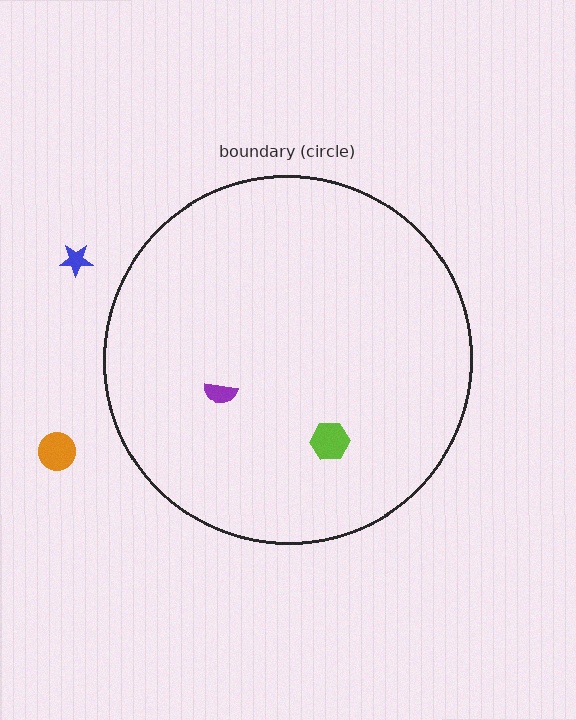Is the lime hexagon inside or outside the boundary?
Inside.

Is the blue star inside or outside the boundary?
Outside.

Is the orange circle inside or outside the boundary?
Outside.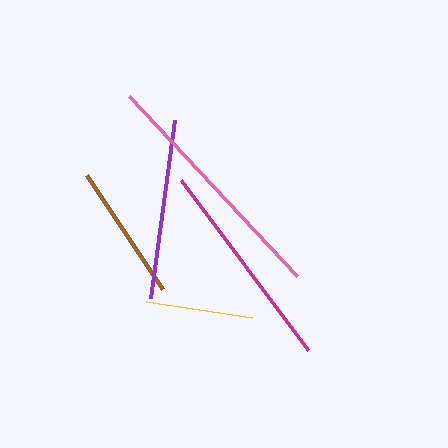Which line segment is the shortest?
The yellow line is the shortest at approximately 106 pixels.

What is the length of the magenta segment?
The magenta segment is approximately 212 pixels long.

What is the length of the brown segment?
The brown segment is approximately 137 pixels long.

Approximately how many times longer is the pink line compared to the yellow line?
The pink line is approximately 2.3 times the length of the yellow line.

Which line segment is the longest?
The pink line is the longest at approximately 246 pixels.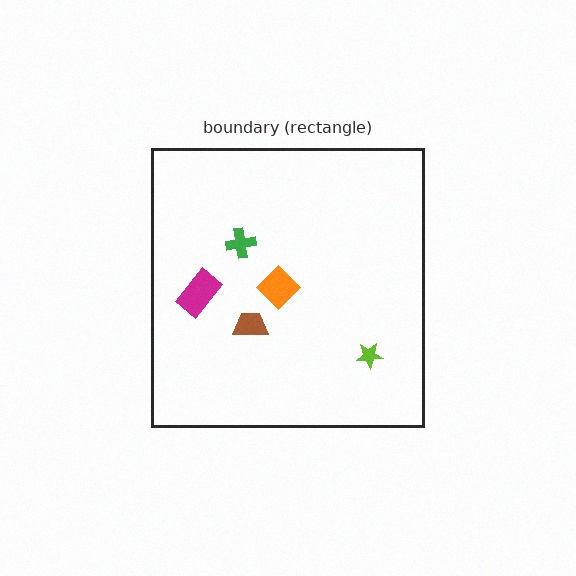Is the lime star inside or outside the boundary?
Inside.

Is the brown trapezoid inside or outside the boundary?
Inside.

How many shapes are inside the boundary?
5 inside, 0 outside.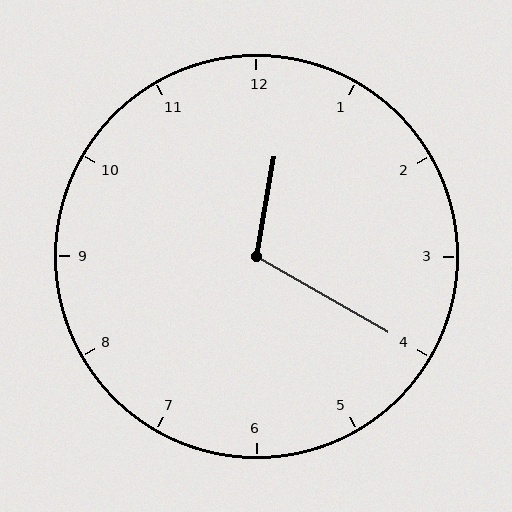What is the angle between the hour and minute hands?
Approximately 110 degrees.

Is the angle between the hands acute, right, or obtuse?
It is obtuse.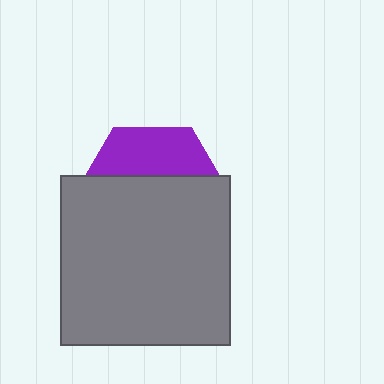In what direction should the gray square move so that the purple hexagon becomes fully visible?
The gray square should move down. That is the shortest direction to clear the overlap and leave the purple hexagon fully visible.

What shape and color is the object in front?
The object in front is a gray square.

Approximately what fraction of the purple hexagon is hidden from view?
Roughly 68% of the purple hexagon is hidden behind the gray square.